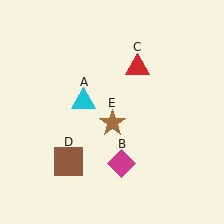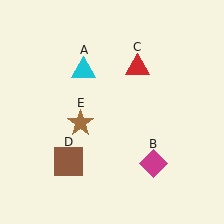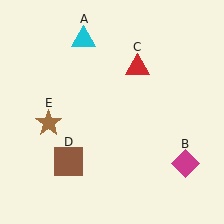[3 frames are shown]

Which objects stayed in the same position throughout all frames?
Red triangle (object C) and brown square (object D) remained stationary.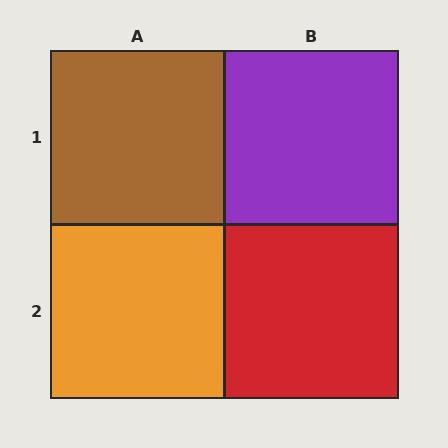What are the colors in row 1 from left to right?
Brown, purple.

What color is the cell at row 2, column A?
Orange.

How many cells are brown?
1 cell is brown.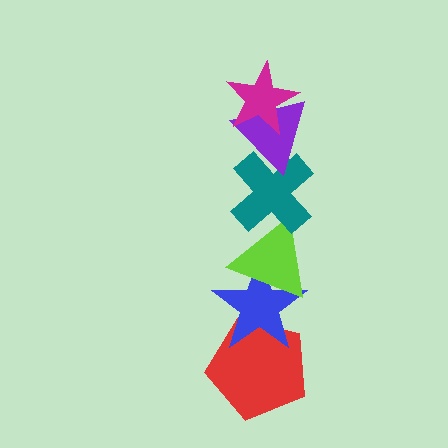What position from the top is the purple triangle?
The purple triangle is 2nd from the top.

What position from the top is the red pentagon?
The red pentagon is 6th from the top.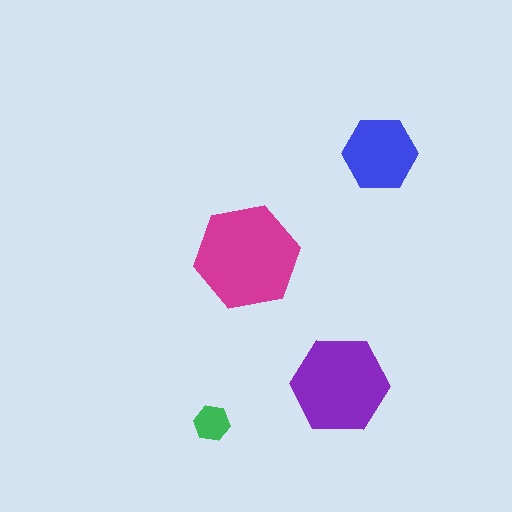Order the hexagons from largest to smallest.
the magenta one, the purple one, the blue one, the green one.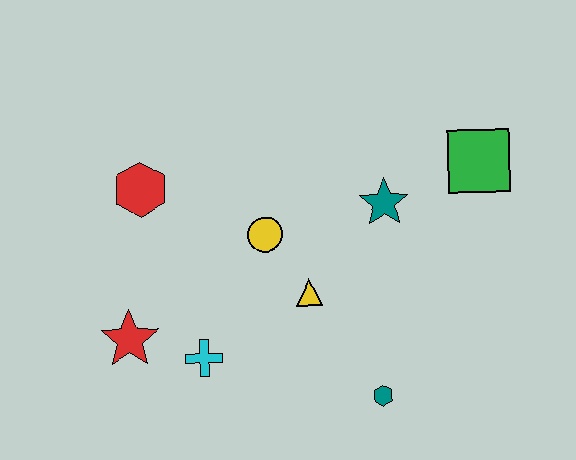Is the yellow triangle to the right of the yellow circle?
Yes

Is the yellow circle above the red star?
Yes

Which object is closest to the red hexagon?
The yellow circle is closest to the red hexagon.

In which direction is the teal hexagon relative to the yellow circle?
The teal hexagon is below the yellow circle.